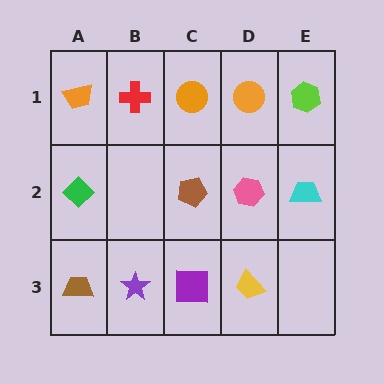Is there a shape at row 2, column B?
No, that cell is empty.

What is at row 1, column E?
A lime hexagon.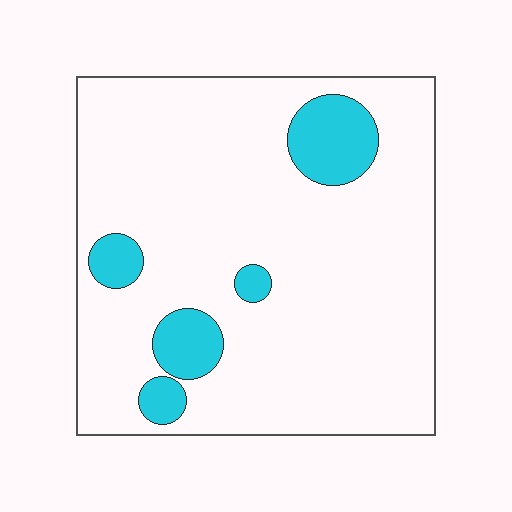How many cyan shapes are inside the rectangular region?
5.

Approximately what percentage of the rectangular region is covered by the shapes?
Approximately 10%.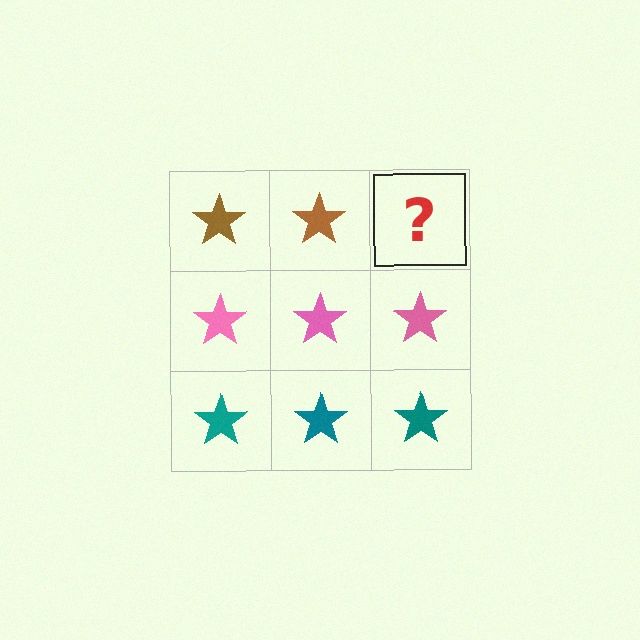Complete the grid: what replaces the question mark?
The question mark should be replaced with a brown star.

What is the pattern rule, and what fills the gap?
The rule is that each row has a consistent color. The gap should be filled with a brown star.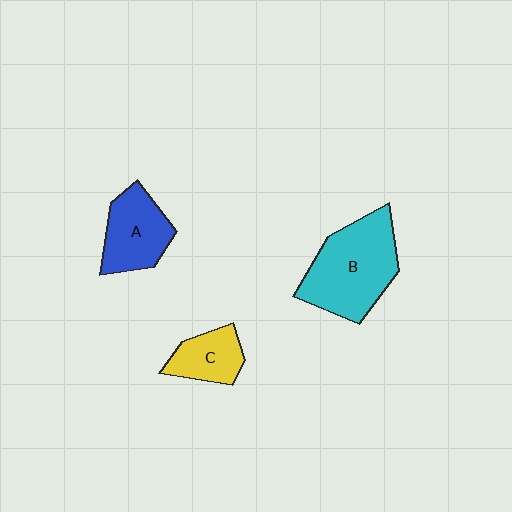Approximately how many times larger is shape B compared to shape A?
Approximately 1.6 times.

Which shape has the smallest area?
Shape C (yellow).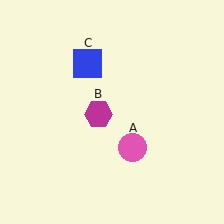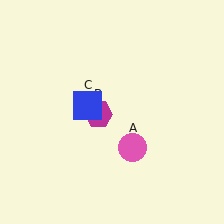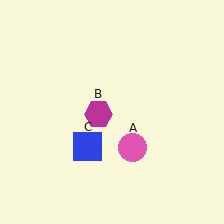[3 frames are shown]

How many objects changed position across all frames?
1 object changed position: blue square (object C).